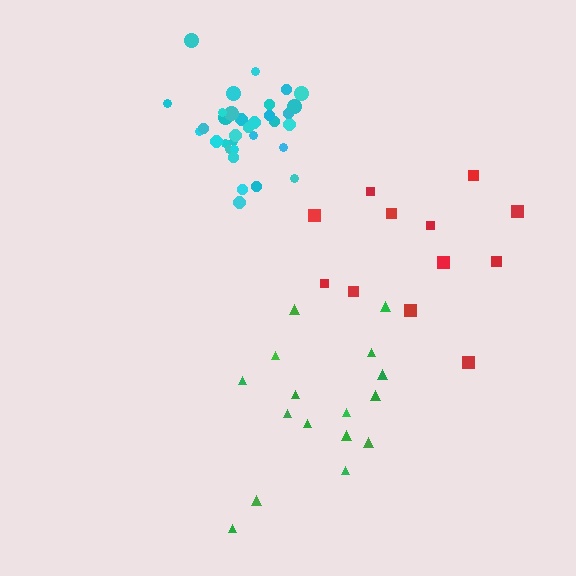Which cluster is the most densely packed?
Cyan.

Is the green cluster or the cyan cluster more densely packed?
Cyan.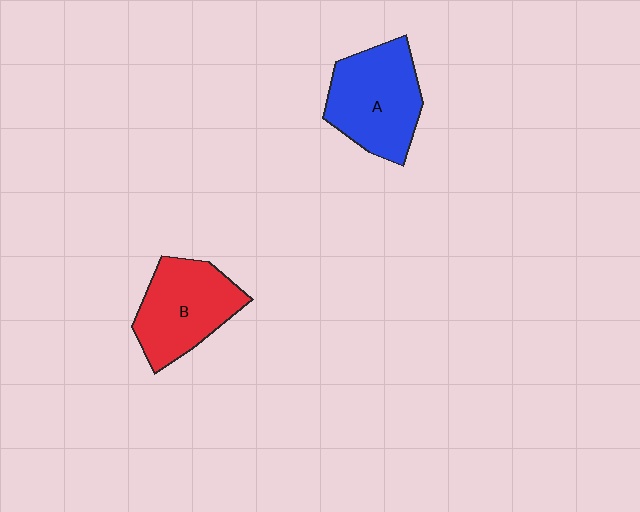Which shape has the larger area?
Shape A (blue).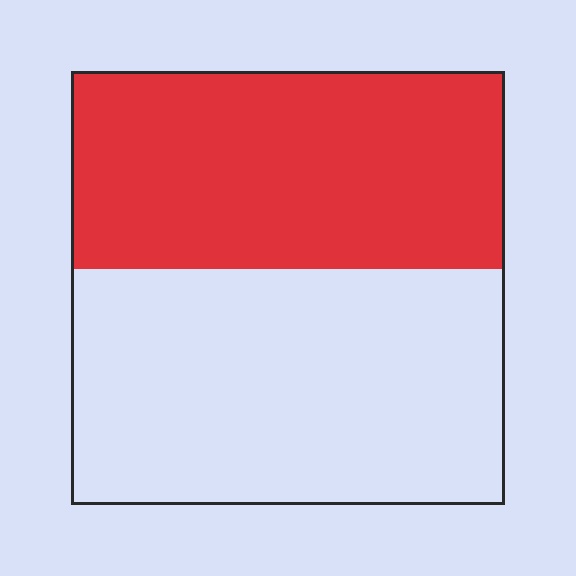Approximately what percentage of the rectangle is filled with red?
Approximately 45%.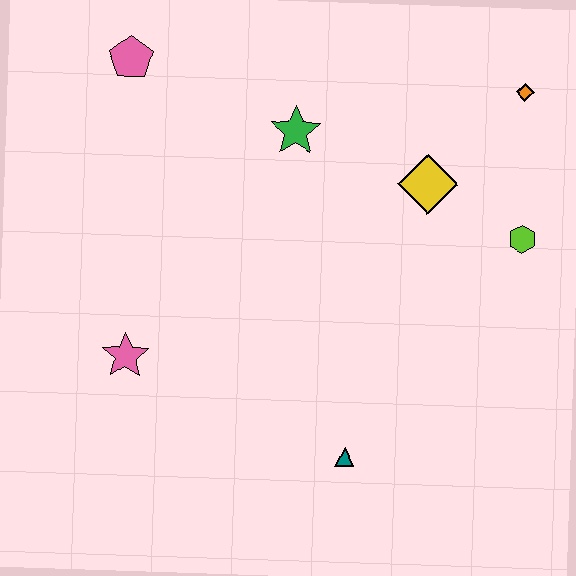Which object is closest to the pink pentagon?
The green star is closest to the pink pentagon.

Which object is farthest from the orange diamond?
The pink star is farthest from the orange diamond.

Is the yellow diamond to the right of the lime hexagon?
No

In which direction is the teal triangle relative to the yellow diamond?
The teal triangle is below the yellow diamond.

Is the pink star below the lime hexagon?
Yes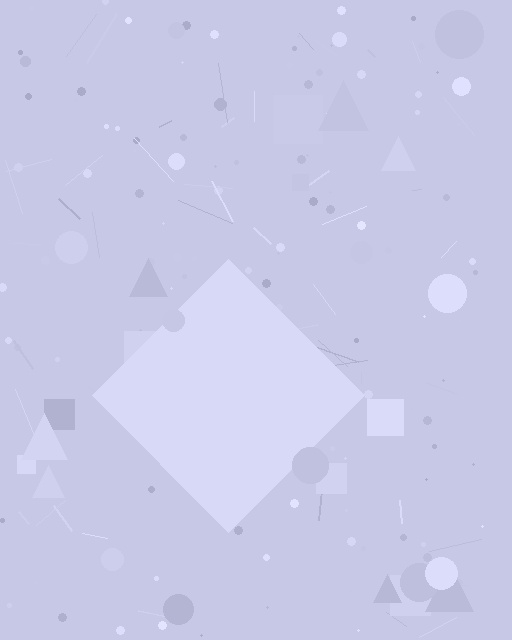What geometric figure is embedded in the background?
A diamond is embedded in the background.